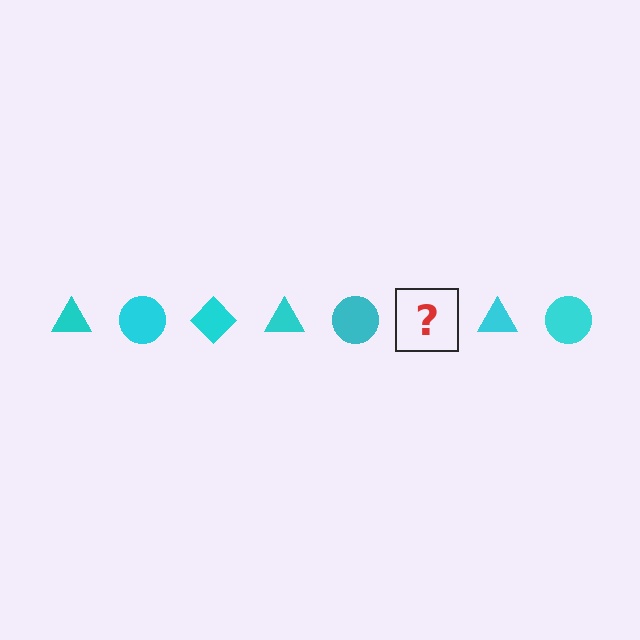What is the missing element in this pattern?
The missing element is a cyan diamond.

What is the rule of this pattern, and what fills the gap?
The rule is that the pattern cycles through triangle, circle, diamond shapes in cyan. The gap should be filled with a cyan diamond.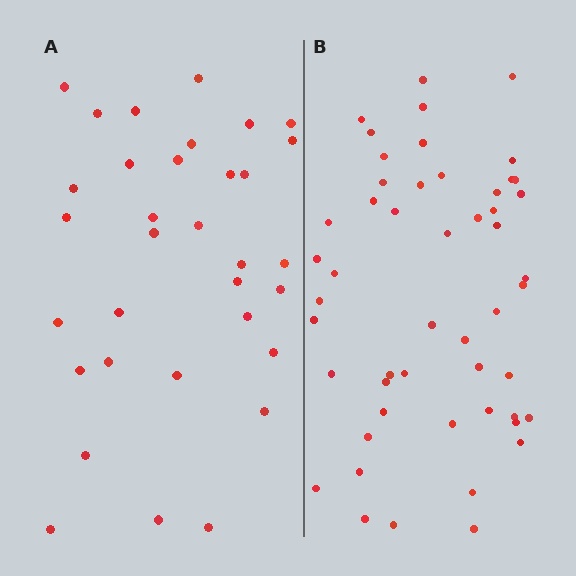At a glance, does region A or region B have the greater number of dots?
Region B (the right region) has more dots.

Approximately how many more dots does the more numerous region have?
Region B has approximately 20 more dots than region A.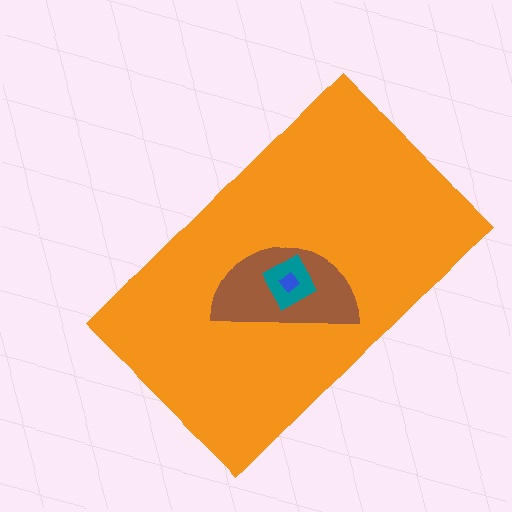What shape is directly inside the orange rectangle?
The brown semicircle.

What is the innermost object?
The blue diamond.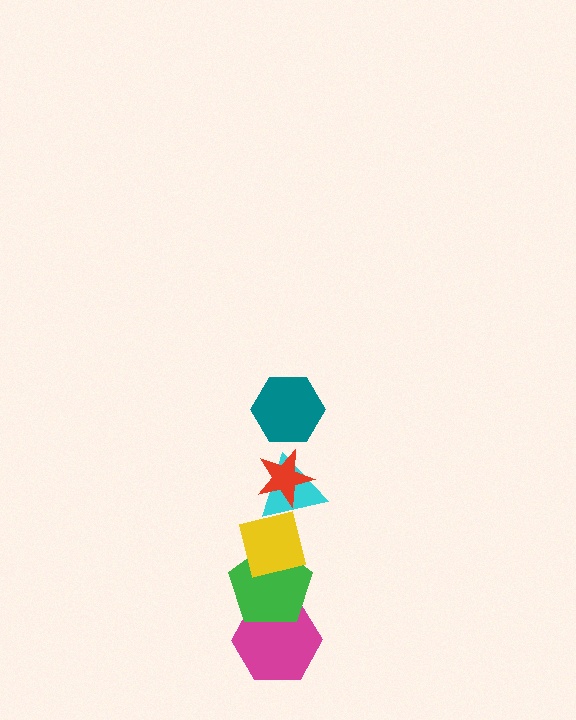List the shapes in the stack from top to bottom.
From top to bottom: the teal hexagon, the red star, the cyan triangle, the yellow square, the green pentagon, the magenta hexagon.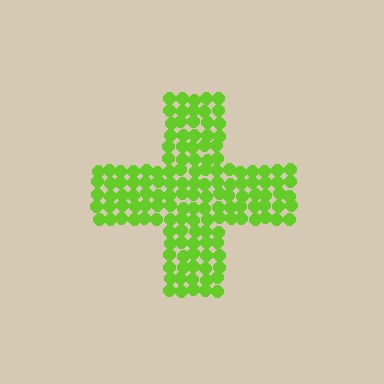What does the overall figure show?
The overall figure shows a cross.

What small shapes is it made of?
It is made of small circles.